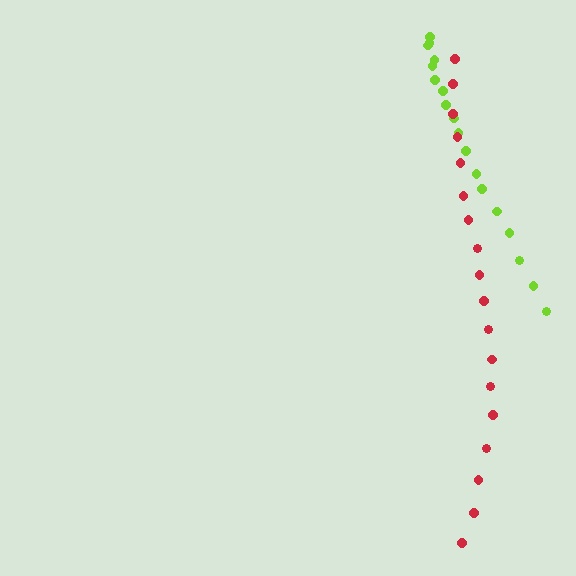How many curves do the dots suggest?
There are 2 distinct paths.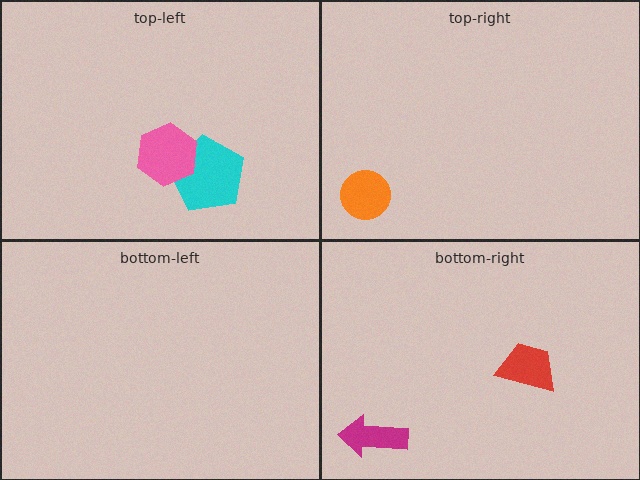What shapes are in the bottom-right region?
The magenta arrow, the red trapezoid.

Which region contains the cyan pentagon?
The top-left region.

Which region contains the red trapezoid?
The bottom-right region.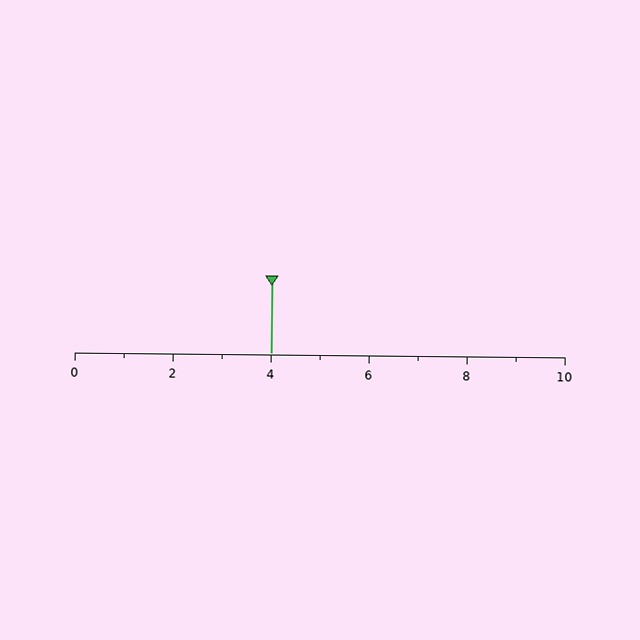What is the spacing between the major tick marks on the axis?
The major ticks are spaced 2 apart.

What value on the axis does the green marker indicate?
The marker indicates approximately 4.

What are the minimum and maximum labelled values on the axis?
The axis runs from 0 to 10.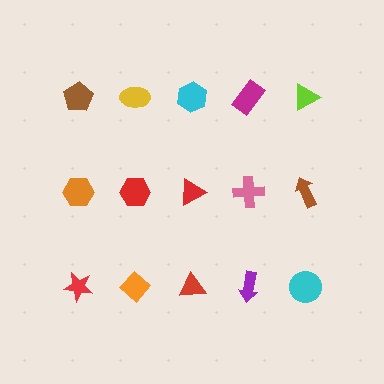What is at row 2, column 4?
A pink cross.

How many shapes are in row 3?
5 shapes.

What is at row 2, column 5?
A brown arrow.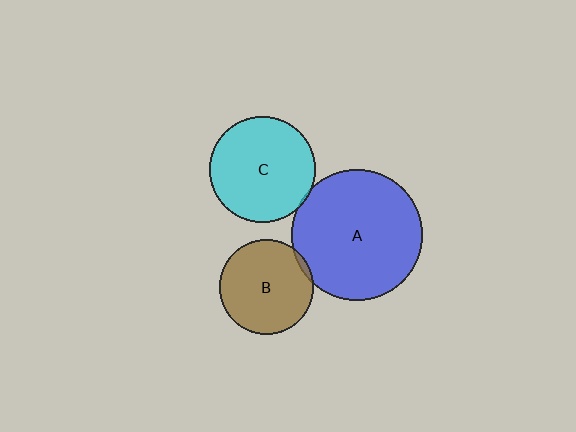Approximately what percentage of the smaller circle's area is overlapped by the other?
Approximately 5%.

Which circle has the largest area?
Circle A (blue).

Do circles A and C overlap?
Yes.